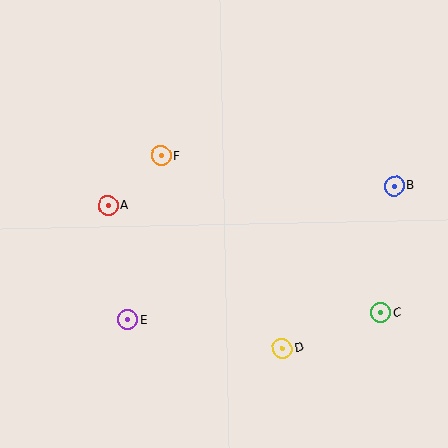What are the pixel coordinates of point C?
Point C is at (380, 313).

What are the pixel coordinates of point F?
Point F is at (161, 156).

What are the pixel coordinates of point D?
Point D is at (282, 348).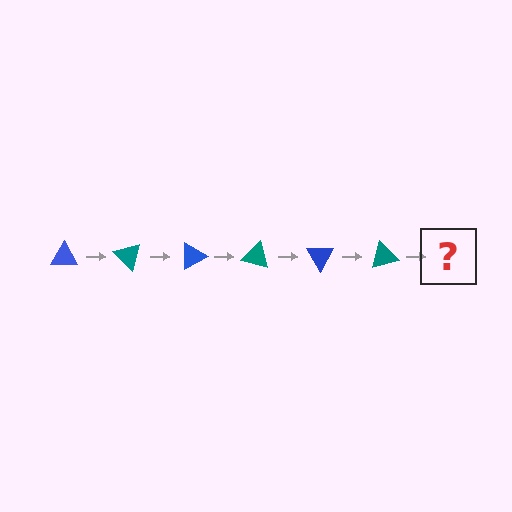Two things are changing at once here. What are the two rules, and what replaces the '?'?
The two rules are that it rotates 45 degrees each step and the color cycles through blue and teal. The '?' should be a blue triangle, rotated 270 degrees from the start.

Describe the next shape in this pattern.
It should be a blue triangle, rotated 270 degrees from the start.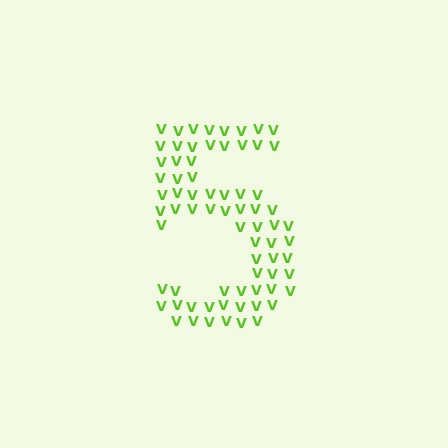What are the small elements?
The small elements are letter V's.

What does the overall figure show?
The overall figure shows the digit 5.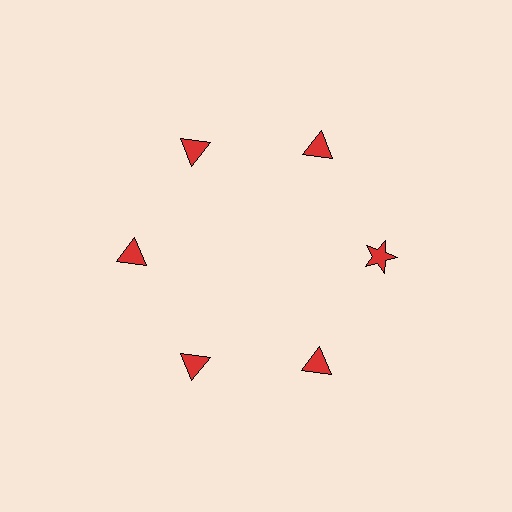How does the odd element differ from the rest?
It has a different shape: star instead of triangle.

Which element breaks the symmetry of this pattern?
The red star at roughly the 3 o'clock position breaks the symmetry. All other shapes are red triangles.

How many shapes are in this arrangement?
There are 6 shapes arranged in a ring pattern.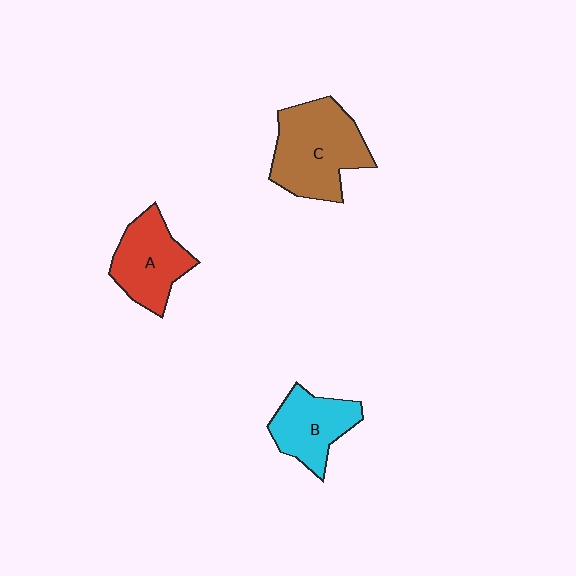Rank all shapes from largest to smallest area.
From largest to smallest: C (brown), A (red), B (cyan).